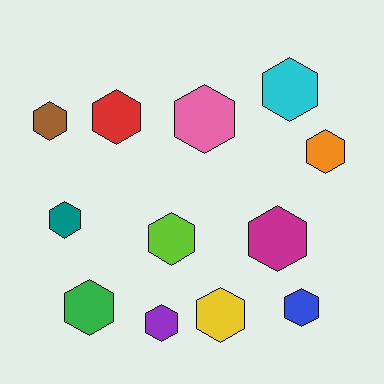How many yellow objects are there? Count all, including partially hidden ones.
There is 1 yellow object.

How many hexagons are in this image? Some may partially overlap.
There are 12 hexagons.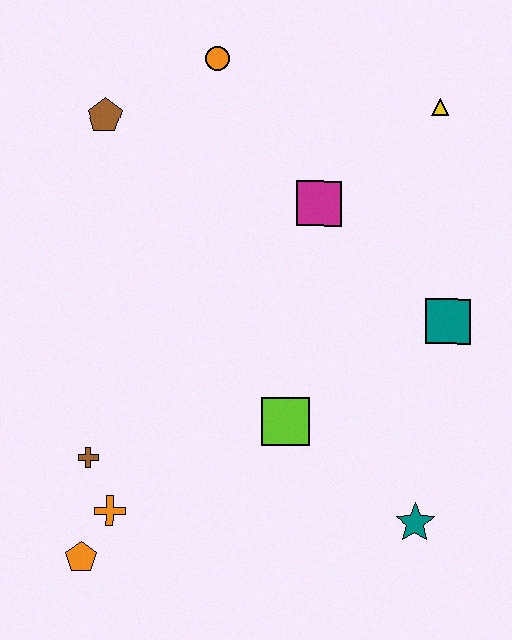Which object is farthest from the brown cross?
The yellow triangle is farthest from the brown cross.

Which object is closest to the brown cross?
The orange cross is closest to the brown cross.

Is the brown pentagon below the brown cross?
No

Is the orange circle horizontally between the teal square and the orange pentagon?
Yes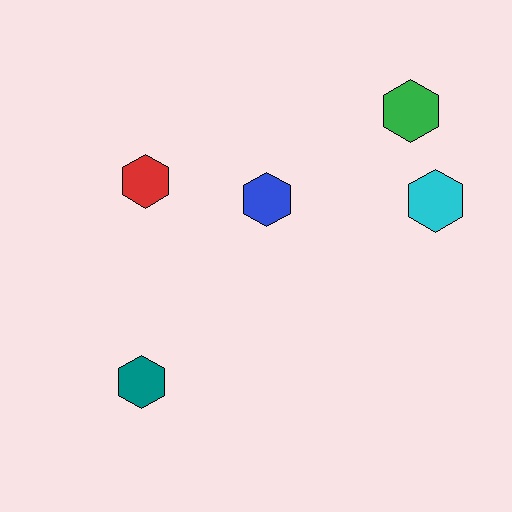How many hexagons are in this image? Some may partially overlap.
There are 5 hexagons.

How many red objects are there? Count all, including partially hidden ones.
There is 1 red object.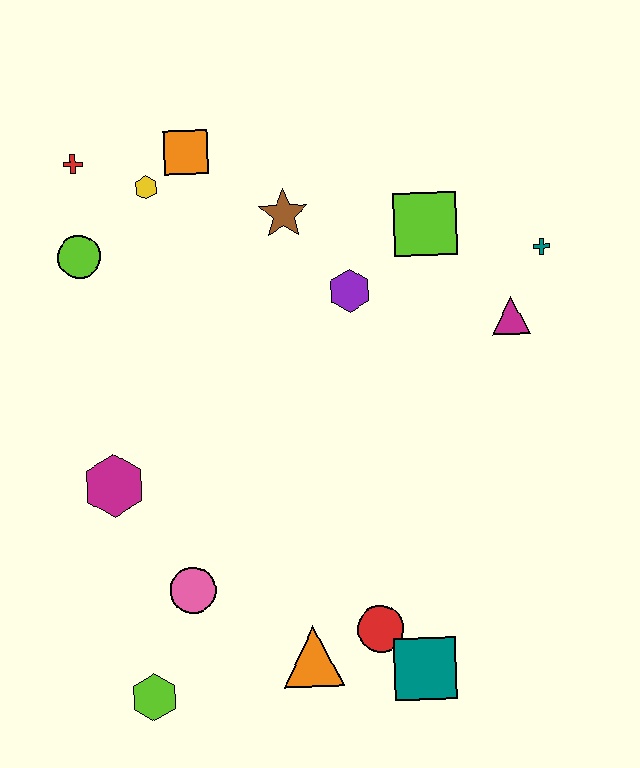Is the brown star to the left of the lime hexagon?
No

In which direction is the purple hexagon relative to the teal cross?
The purple hexagon is to the left of the teal cross.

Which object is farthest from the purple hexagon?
The lime hexagon is farthest from the purple hexagon.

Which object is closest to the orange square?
The yellow hexagon is closest to the orange square.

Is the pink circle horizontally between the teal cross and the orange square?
No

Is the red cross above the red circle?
Yes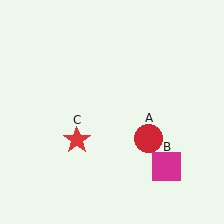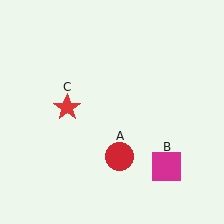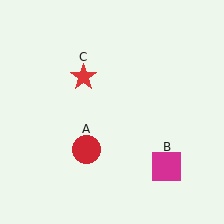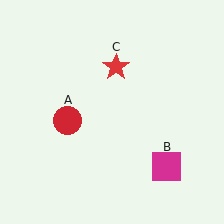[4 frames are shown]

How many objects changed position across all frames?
2 objects changed position: red circle (object A), red star (object C).